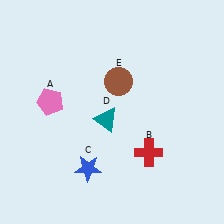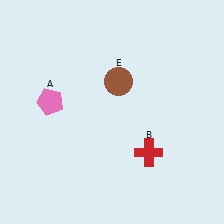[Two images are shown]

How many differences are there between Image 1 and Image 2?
There are 2 differences between the two images.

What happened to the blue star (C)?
The blue star (C) was removed in Image 2. It was in the bottom-left area of Image 1.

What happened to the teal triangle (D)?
The teal triangle (D) was removed in Image 2. It was in the bottom-left area of Image 1.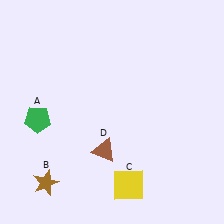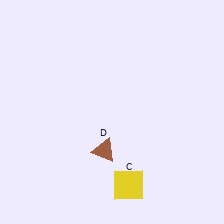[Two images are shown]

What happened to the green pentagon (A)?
The green pentagon (A) was removed in Image 2. It was in the bottom-left area of Image 1.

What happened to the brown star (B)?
The brown star (B) was removed in Image 2. It was in the bottom-left area of Image 1.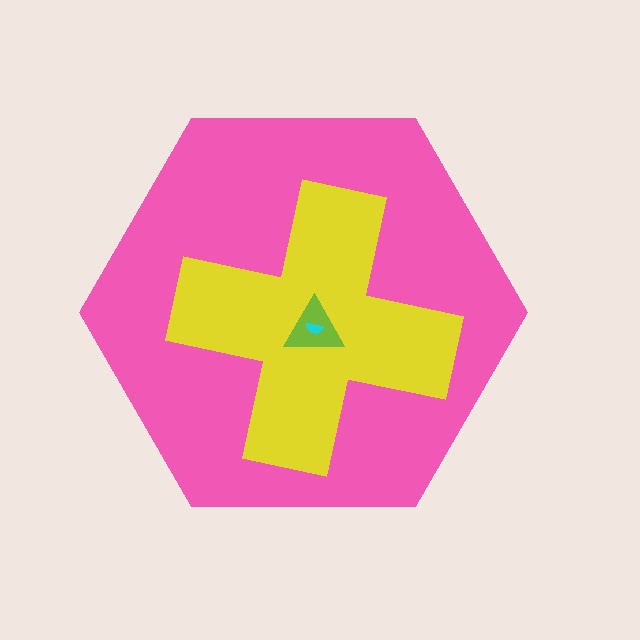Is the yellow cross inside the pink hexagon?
Yes.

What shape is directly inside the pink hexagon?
The yellow cross.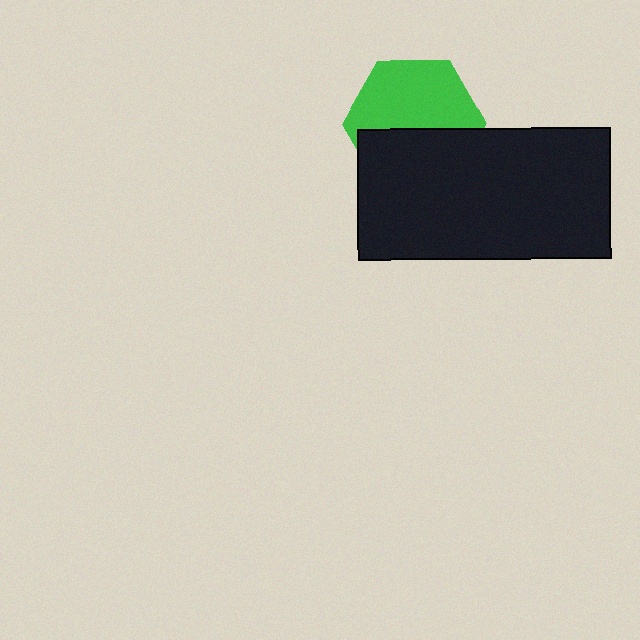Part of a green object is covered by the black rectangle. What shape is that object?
It is a hexagon.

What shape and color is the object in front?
The object in front is a black rectangle.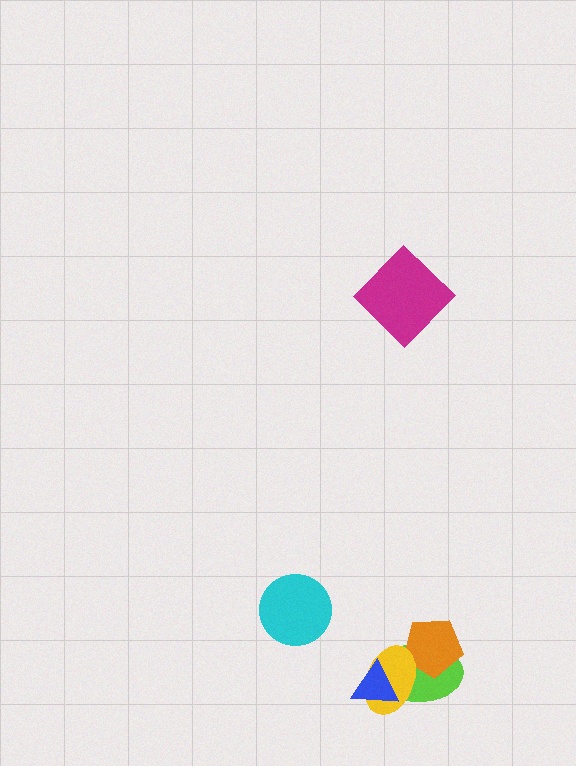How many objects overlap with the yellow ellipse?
3 objects overlap with the yellow ellipse.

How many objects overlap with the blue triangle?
2 objects overlap with the blue triangle.